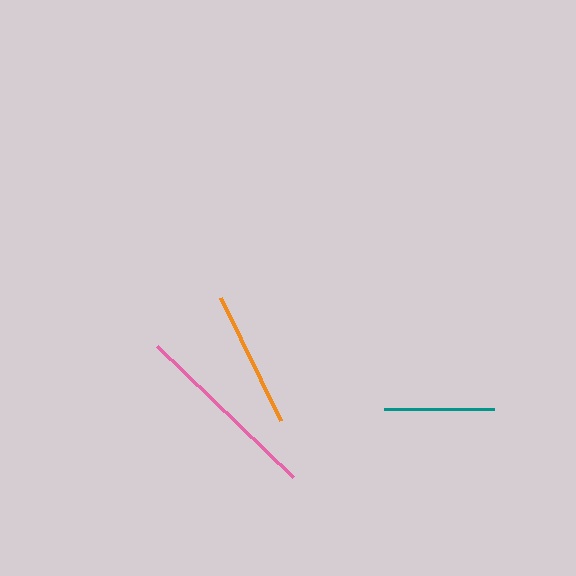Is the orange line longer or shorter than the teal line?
The orange line is longer than the teal line.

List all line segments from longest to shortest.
From longest to shortest: pink, orange, teal.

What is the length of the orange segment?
The orange segment is approximately 137 pixels long.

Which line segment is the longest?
The pink line is the longest at approximately 189 pixels.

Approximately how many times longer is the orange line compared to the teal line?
The orange line is approximately 1.2 times the length of the teal line.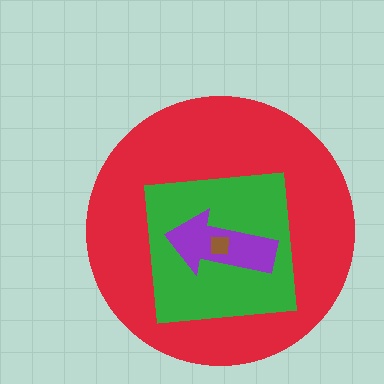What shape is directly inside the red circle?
The green square.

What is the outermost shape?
The red circle.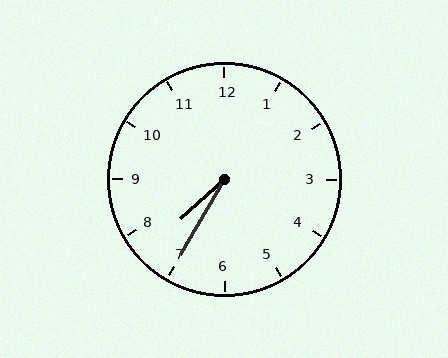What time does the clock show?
7:35.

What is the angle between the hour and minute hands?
Approximately 18 degrees.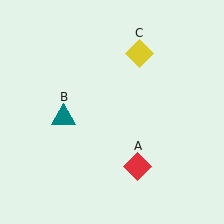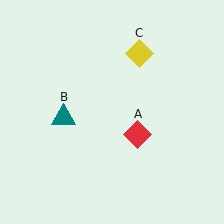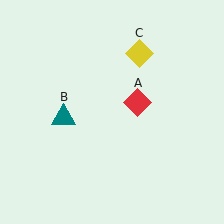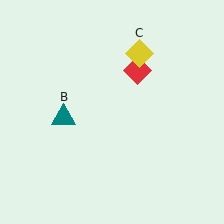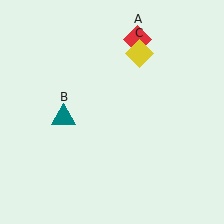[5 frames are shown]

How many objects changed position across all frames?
1 object changed position: red diamond (object A).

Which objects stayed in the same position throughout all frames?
Teal triangle (object B) and yellow diamond (object C) remained stationary.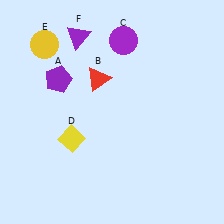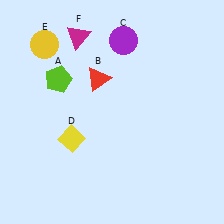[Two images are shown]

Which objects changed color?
A changed from purple to lime. F changed from purple to magenta.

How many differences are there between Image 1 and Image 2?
There are 2 differences between the two images.